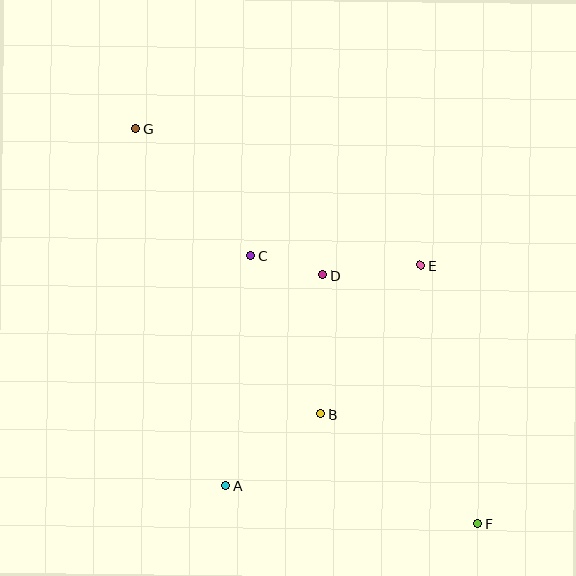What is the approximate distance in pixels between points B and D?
The distance between B and D is approximately 139 pixels.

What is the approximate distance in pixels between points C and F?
The distance between C and F is approximately 352 pixels.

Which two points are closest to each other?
Points C and D are closest to each other.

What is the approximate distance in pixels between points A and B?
The distance between A and B is approximately 119 pixels.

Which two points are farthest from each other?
Points F and G are farthest from each other.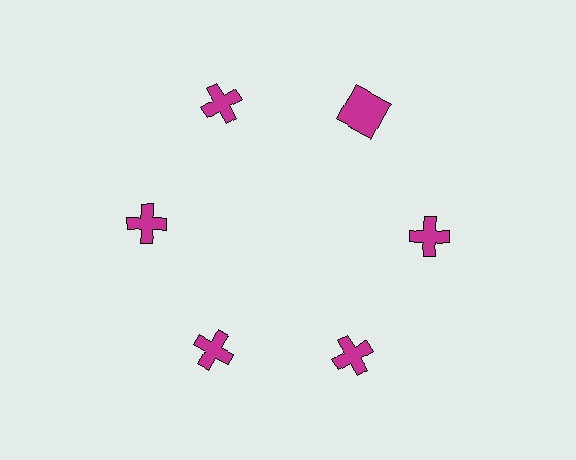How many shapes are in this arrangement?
There are 6 shapes arranged in a ring pattern.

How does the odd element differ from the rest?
It has a different shape: square instead of cross.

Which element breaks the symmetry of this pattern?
The magenta square at roughly the 1 o'clock position breaks the symmetry. All other shapes are magenta crosses.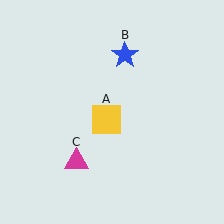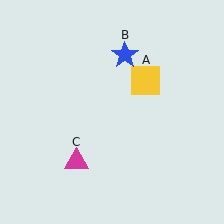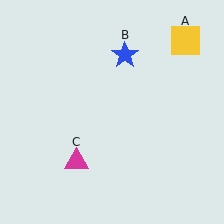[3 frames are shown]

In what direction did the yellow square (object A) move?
The yellow square (object A) moved up and to the right.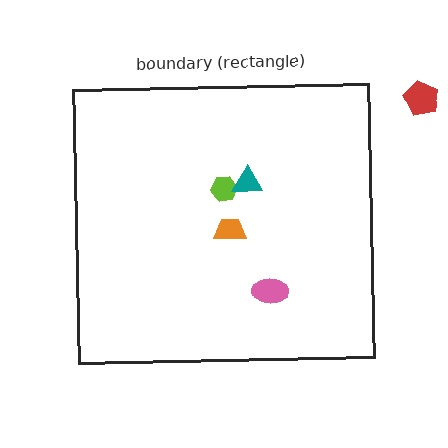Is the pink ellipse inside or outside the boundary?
Inside.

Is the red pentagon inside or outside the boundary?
Outside.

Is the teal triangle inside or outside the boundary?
Inside.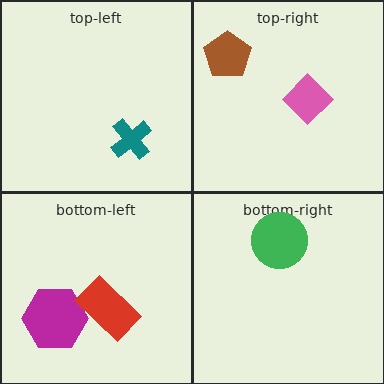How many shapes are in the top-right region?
2.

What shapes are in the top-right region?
The pink diamond, the brown pentagon.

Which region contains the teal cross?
The top-left region.